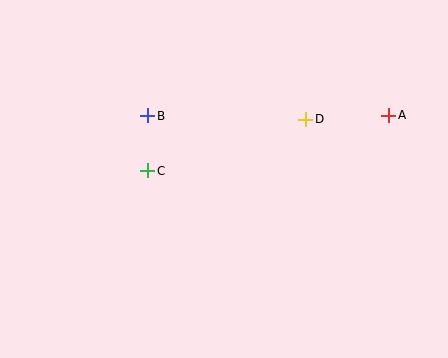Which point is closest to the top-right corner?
Point A is closest to the top-right corner.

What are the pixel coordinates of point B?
Point B is at (148, 116).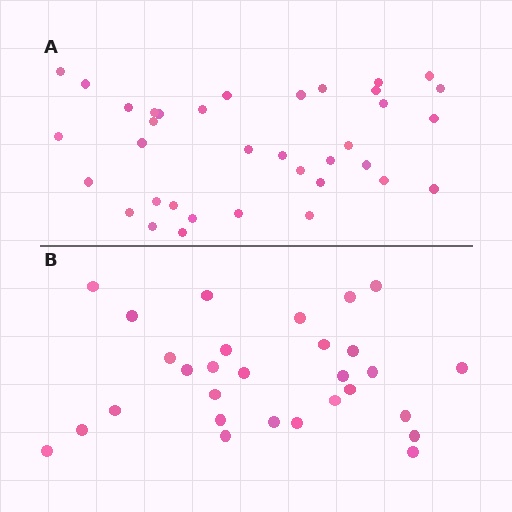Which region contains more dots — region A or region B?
Region A (the top region) has more dots.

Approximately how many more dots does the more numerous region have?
Region A has roughly 8 or so more dots than region B.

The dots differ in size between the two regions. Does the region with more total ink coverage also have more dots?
No. Region B has more total ink coverage because its dots are larger, but region A actually contains more individual dots. Total area can be misleading — the number of items is what matters here.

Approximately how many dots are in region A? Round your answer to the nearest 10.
About 40 dots. (The exact count is 36, which rounds to 40.)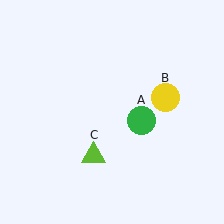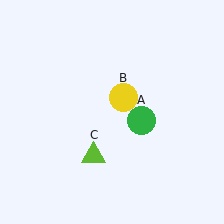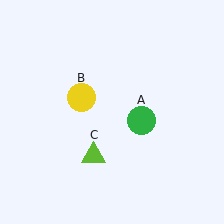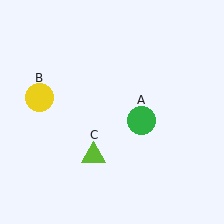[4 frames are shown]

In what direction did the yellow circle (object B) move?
The yellow circle (object B) moved left.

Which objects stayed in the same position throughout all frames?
Green circle (object A) and lime triangle (object C) remained stationary.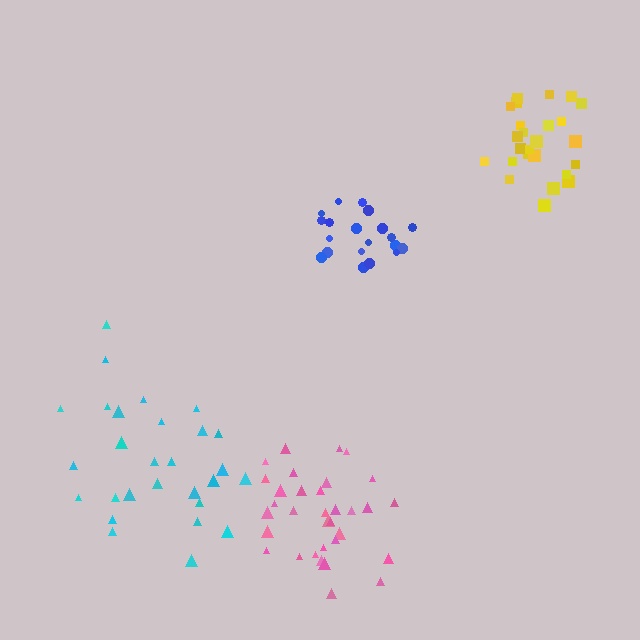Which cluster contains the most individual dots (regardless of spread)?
Pink (34).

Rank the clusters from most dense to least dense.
blue, pink, yellow, cyan.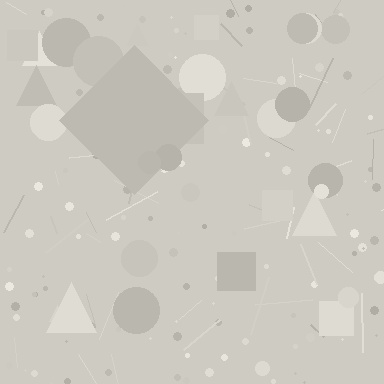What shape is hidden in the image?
A diamond is hidden in the image.